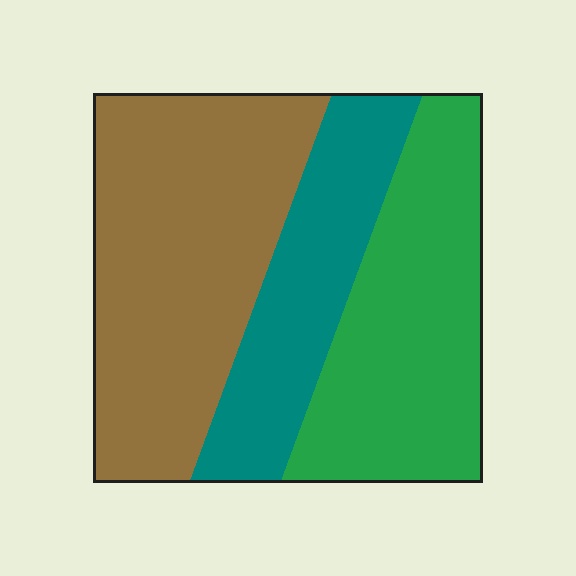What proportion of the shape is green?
Green covers roughly 35% of the shape.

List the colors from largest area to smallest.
From largest to smallest: brown, green, teal.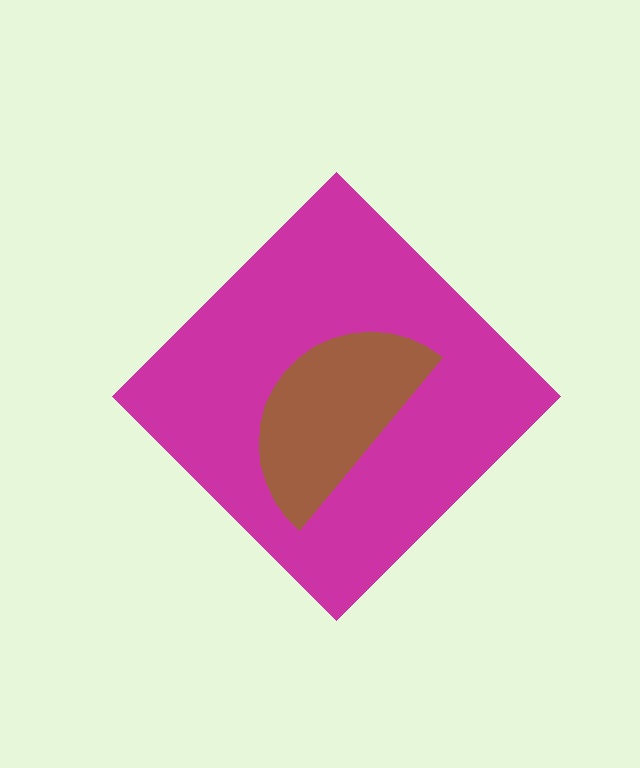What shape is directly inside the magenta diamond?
The brown semicircle.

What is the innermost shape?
The brown semicircle.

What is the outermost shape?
The magenta diamond.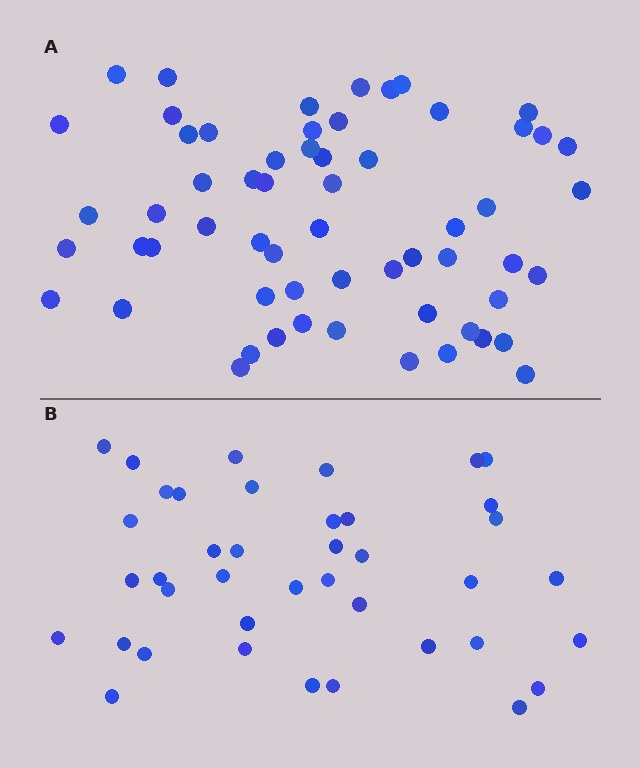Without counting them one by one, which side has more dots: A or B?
Region A (the top region) has more dots.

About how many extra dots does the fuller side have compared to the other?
Region A has approximately 20 more dots than region B.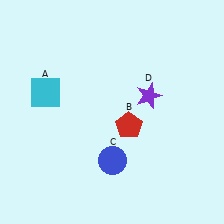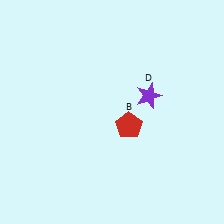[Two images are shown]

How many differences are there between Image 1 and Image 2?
There are 2 differences between the two images.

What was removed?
The cyan square (A), the blue circle (C) were removed in Image 2.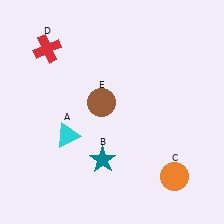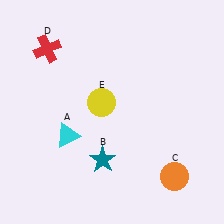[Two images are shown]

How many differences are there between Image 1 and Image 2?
There is 1 difference between the two images.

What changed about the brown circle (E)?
In Image 1, E is brown. In Image 2, it changed to yellow.